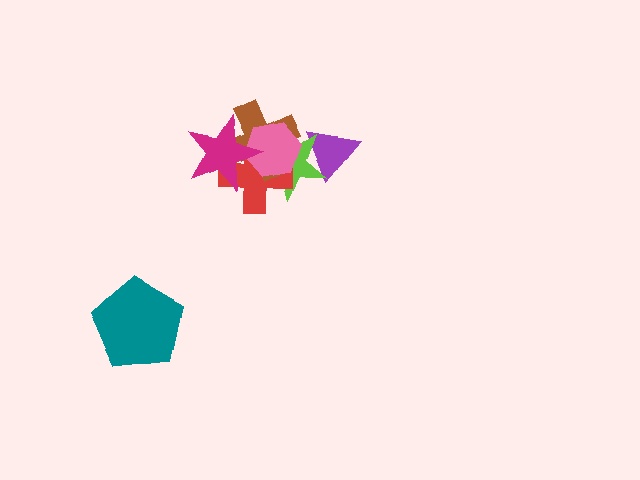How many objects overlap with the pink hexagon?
4 objects overlap with the pink hexagon.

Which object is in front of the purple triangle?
The lime star is in front of the purple triangle.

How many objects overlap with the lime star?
5 objects overlap with the lime star.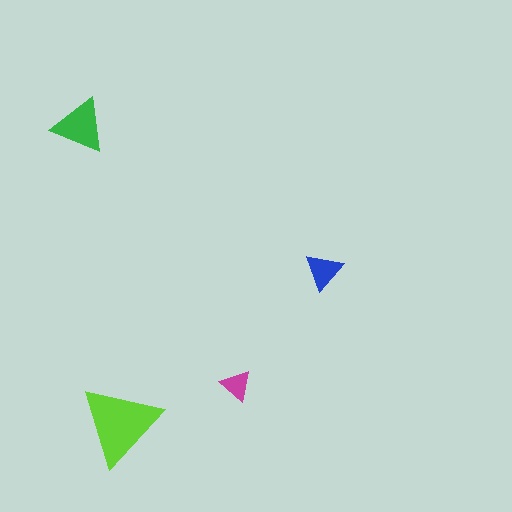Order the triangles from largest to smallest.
the lime one, the green one, the blue one, the magenta one.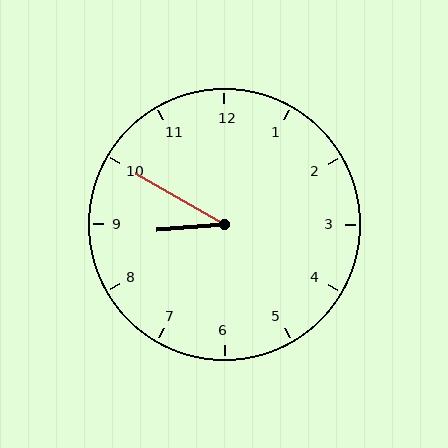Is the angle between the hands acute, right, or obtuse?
It is acute.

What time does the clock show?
8:50.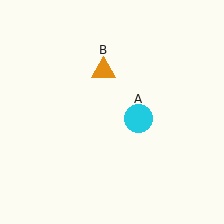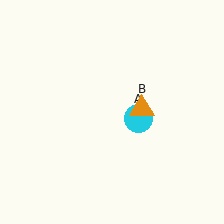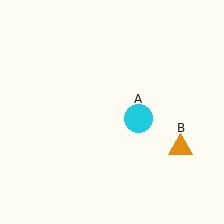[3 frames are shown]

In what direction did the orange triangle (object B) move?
The orange triangle (object B) moved down and to the right.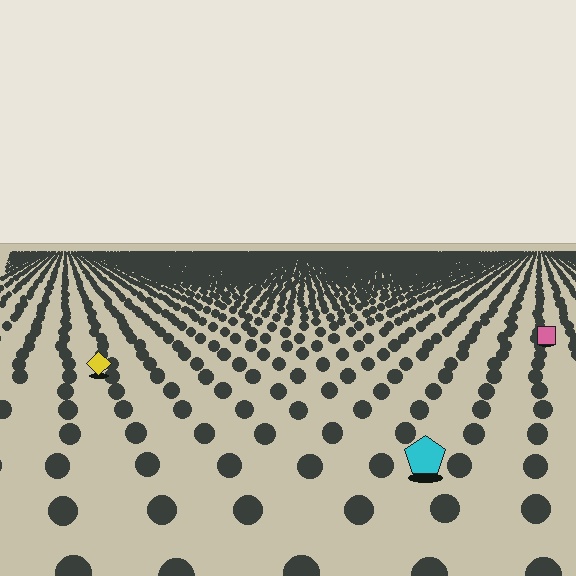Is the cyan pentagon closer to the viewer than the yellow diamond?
Yes. The cyan pentagon is closer — you can tell from the texture gradient: the ground texture is coarser near it.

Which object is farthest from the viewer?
The pink square is farthest from the viewer. It appears smaller and the ground texture around it is denser.